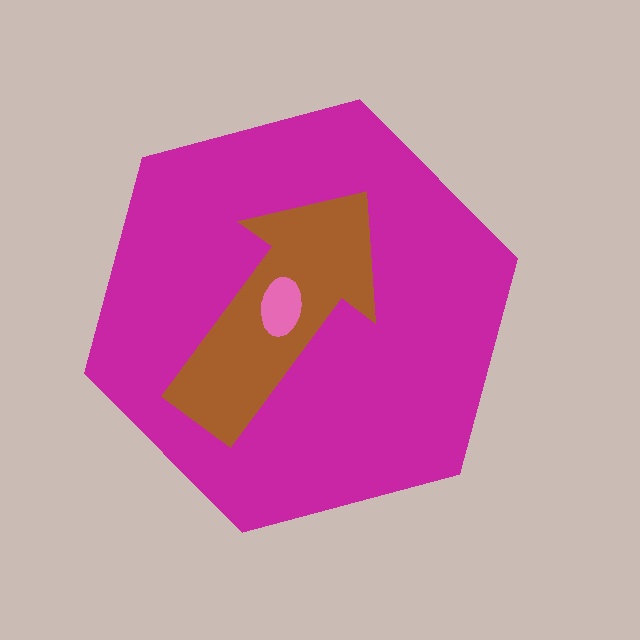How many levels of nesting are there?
3.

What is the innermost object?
The pink ellipse.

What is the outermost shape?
The magenta hexagon.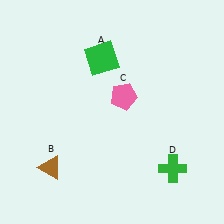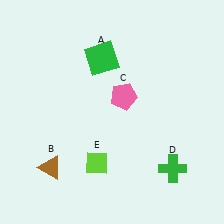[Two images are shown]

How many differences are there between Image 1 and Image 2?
There is 1 difference between the two images.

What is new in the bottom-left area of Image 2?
A lime diamond (E) was added in the bottom-left area of Image 2.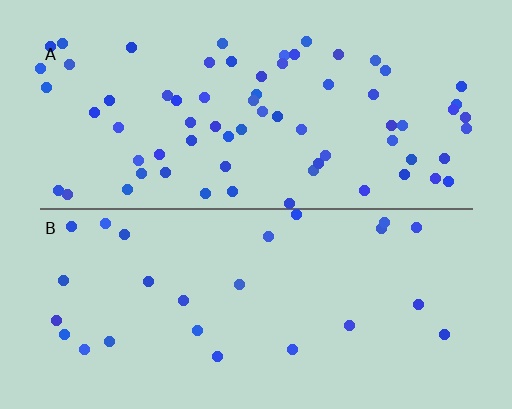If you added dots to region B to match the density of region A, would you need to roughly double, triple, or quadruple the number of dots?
Approximately triple.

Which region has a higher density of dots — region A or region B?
A (the top).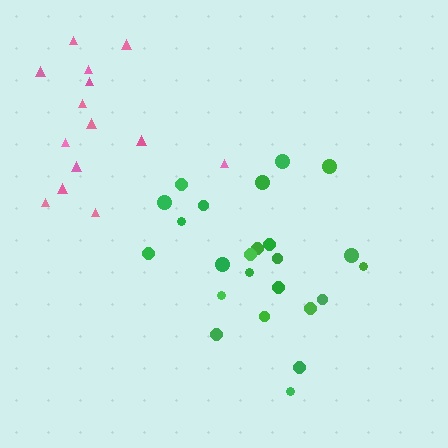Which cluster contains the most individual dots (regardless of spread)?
Green (24).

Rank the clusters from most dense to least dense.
green, pink.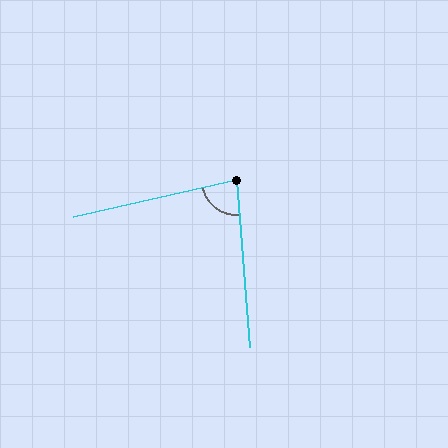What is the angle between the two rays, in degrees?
Approximately 81 degrees.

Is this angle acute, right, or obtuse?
It is acute.